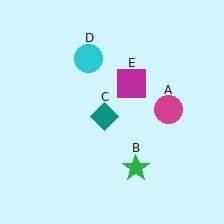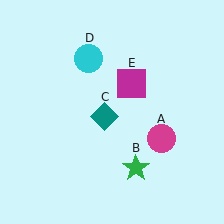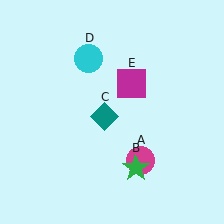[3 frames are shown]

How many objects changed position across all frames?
1 object changed position: magenta circle (object A).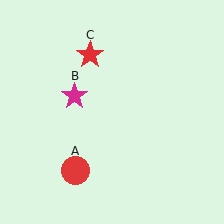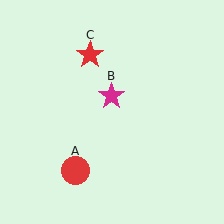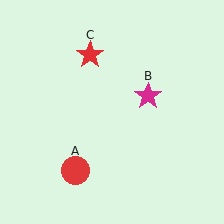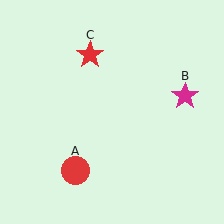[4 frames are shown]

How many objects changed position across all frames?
1 object changed position: magenta star (object B).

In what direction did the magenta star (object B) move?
The magenta star (object B) moved right.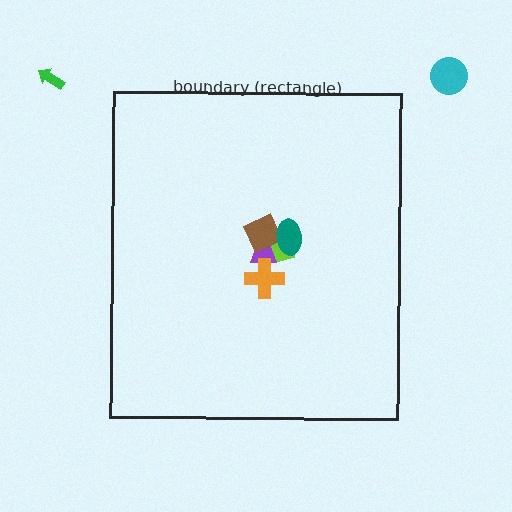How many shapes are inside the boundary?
5 inside, 2 outside.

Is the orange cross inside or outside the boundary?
Inside.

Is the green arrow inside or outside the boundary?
Outside.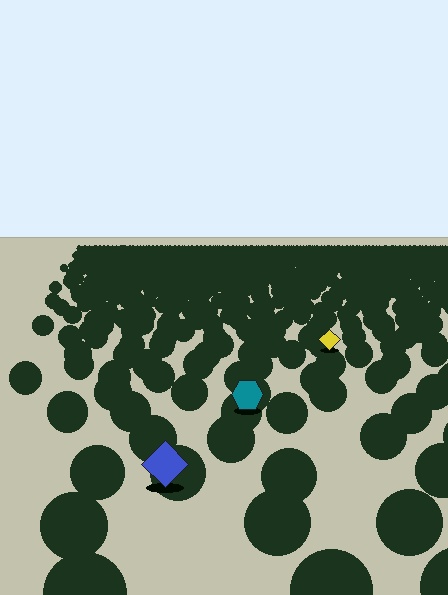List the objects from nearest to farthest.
From nearest to farthest: the blue diamond, the teal hexagon, the yellow diamond.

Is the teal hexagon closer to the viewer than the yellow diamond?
Yes. The teal hexagon is closer — you can tell from the texture gradient: the ground texture is coarser near it.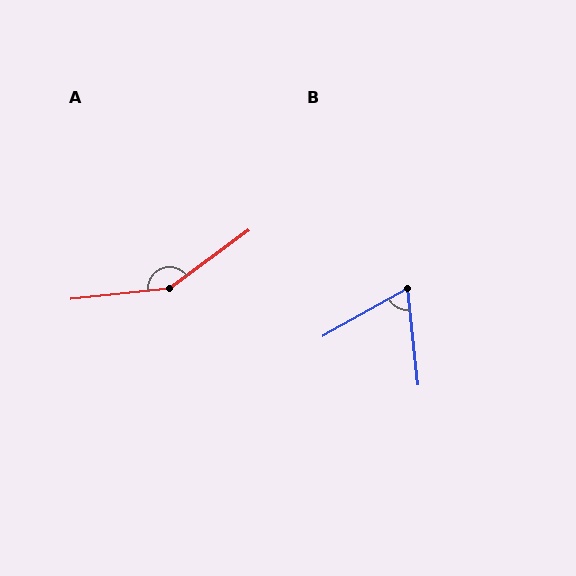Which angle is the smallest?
B, at approximately 67 degrees.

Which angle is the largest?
A, at approximately 150 degrees.